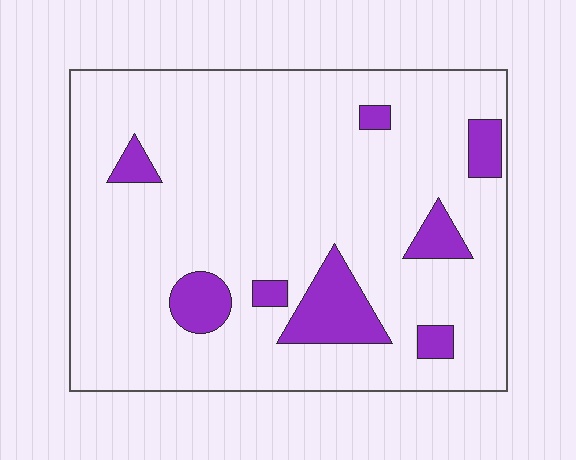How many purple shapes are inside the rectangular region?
8.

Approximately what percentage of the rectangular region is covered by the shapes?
Approximately 15%.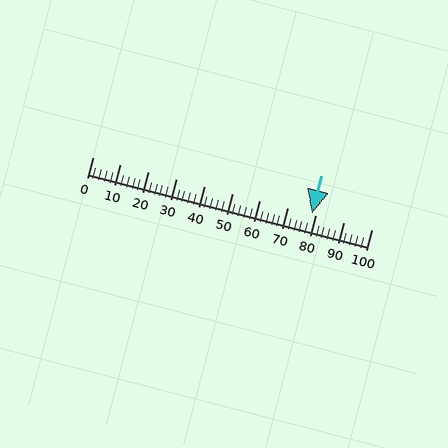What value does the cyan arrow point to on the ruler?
The cyan arrow points to approximately 78.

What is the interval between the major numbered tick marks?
The major tick marks are spaced 10 units apart.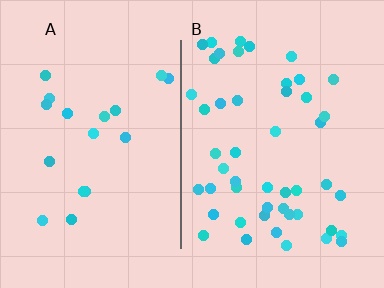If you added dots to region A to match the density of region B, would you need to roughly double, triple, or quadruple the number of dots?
Approximately triple.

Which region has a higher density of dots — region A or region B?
B (the right).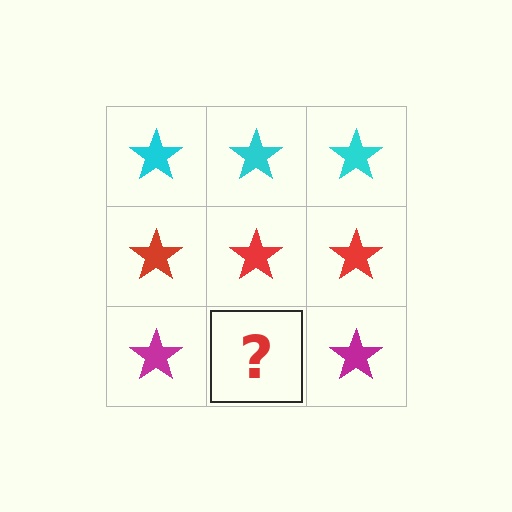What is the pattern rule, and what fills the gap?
The rule is that each row has a consistent color. The gap should be filled with a magenta star.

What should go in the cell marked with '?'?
The missing cell should contain a magenta star.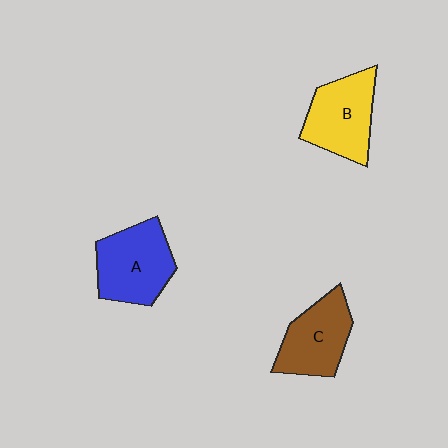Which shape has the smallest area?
Shape C (brown).